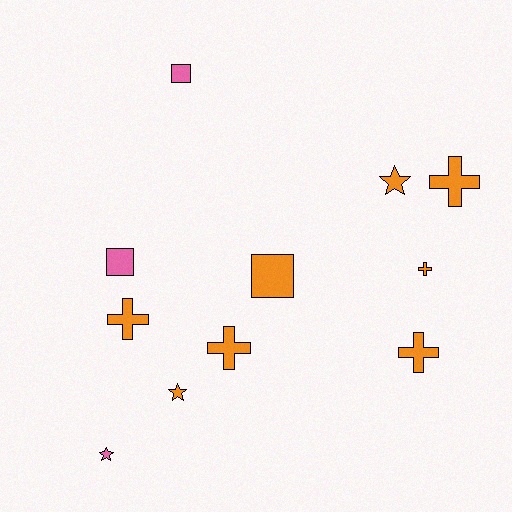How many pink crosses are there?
There are no pink crosses.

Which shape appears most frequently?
Cross, with 5 objects.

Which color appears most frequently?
Orange, with 8 objects.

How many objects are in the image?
There are 11 objects.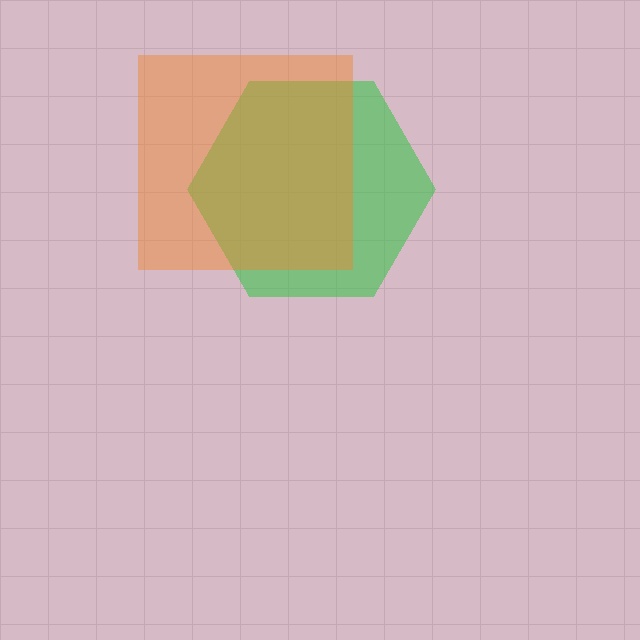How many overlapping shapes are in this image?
There are 2 overlapping shapes in the image.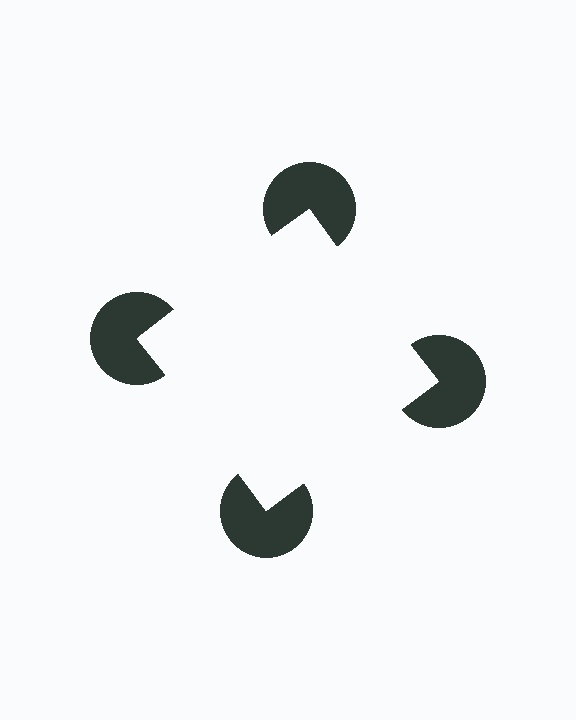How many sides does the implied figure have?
4 sides.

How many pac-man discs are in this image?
There are 4 — one at each vertex of the illusory square.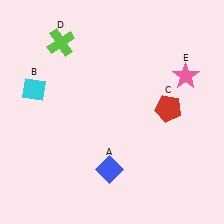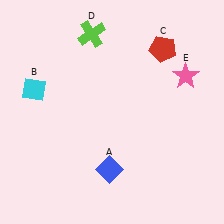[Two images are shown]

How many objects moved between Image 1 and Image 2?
2 objects moved between the two images.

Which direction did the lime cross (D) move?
The lime cross (D) moved right.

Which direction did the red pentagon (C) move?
The red pentagon (C) moved up.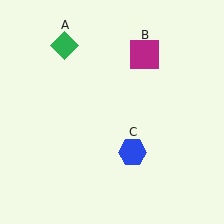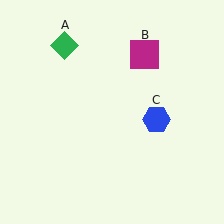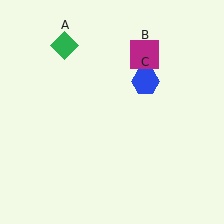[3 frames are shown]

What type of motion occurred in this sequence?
The blue hexagon (object C) rotated counterclockwise around the center of the scene.